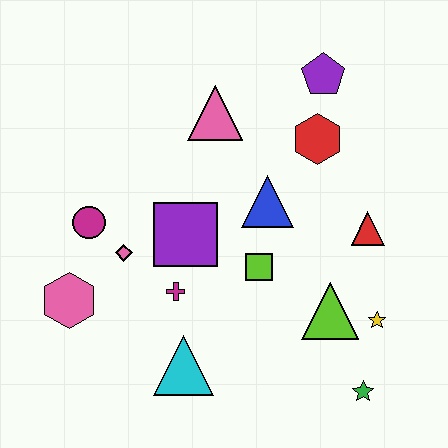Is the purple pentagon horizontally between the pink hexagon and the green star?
Yes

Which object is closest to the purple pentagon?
The red hexagon is closest to the purple pentagon.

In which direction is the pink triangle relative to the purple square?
The pink triangle is above the purple square.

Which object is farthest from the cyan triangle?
The purple pentagon is farthest from the cyan triangle.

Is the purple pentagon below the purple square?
No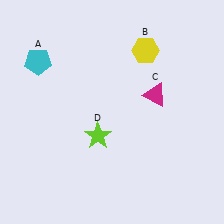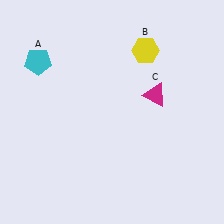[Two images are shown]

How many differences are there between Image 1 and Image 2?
There is 1 difference between the two images.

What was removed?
The lime star (D) was removed in Image 2.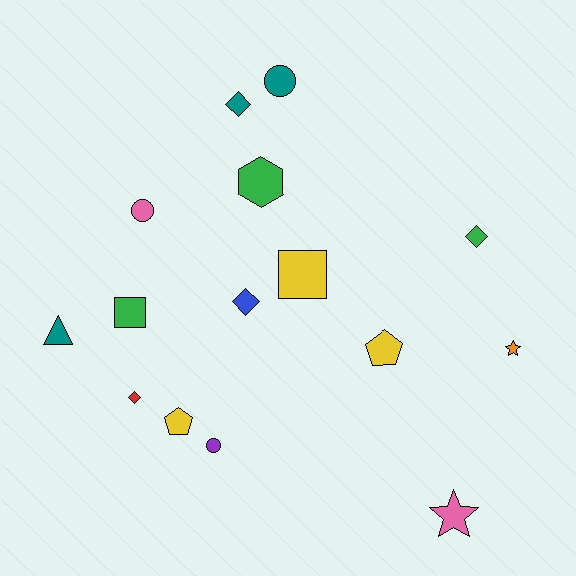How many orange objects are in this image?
There is 1 orange object.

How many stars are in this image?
There are 2 stars.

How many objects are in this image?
There are 15 objects.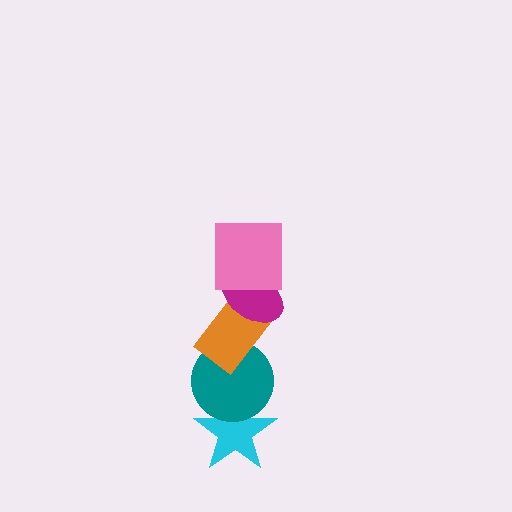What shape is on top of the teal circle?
The orange rectangle is on top of the teal circle.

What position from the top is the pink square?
The pink square is 1st from the top.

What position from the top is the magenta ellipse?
The magenta ellipse is 2nd from the top.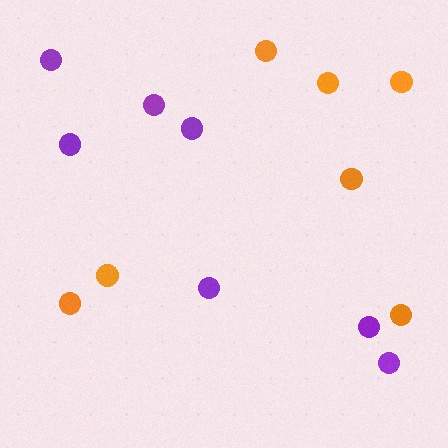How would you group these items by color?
There are 2 groups: one group of purple circles (7) and one group of orange circles (7).